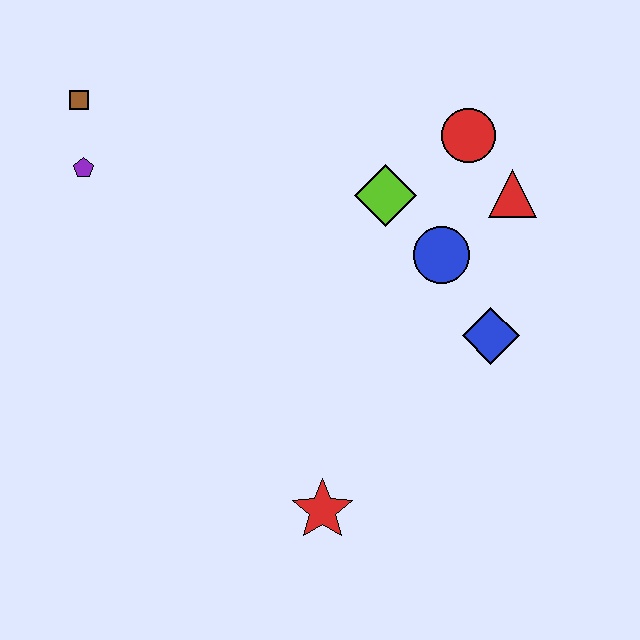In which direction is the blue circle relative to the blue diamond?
The blue circle is above the blue diamond.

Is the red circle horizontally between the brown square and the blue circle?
No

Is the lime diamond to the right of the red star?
Yes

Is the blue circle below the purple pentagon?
Yes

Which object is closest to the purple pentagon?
The brown square is closest to the purple pentagon.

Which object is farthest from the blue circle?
The brown square is farthest from the blue circle.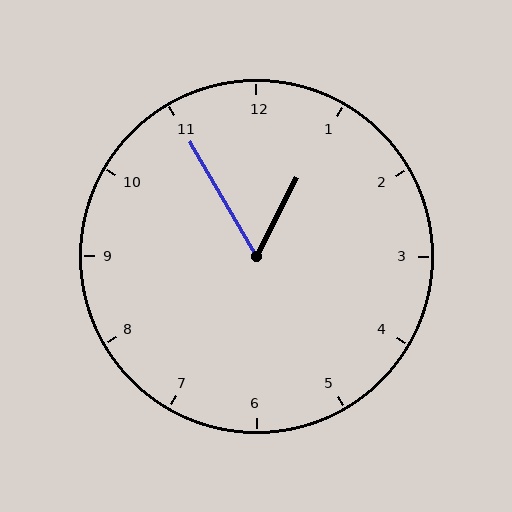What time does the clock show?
12:55.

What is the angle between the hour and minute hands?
Approximately 58 degrees.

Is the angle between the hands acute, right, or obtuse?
It is acute.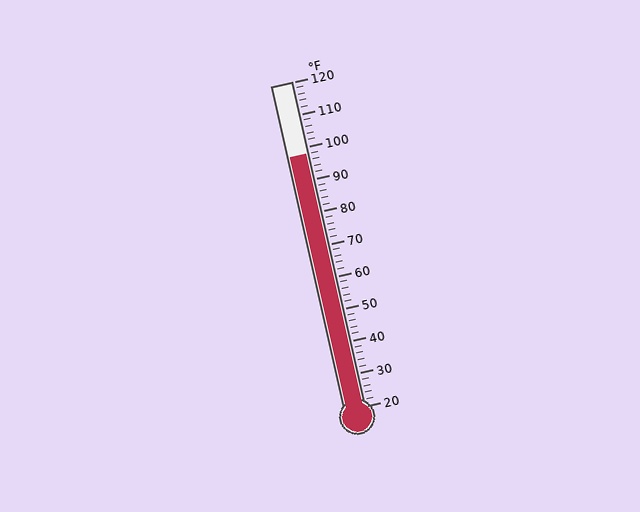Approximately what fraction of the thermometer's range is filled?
The thermometer is filled to approximately 80% of its range.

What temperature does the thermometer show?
The thermometer shows approximately 98°F.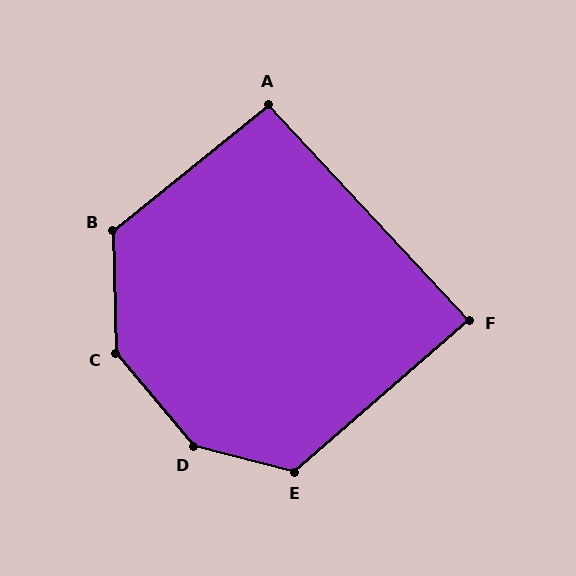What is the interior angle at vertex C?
Approximately 141 degrees (obtuse).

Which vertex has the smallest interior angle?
F, at approximately 88 degrees.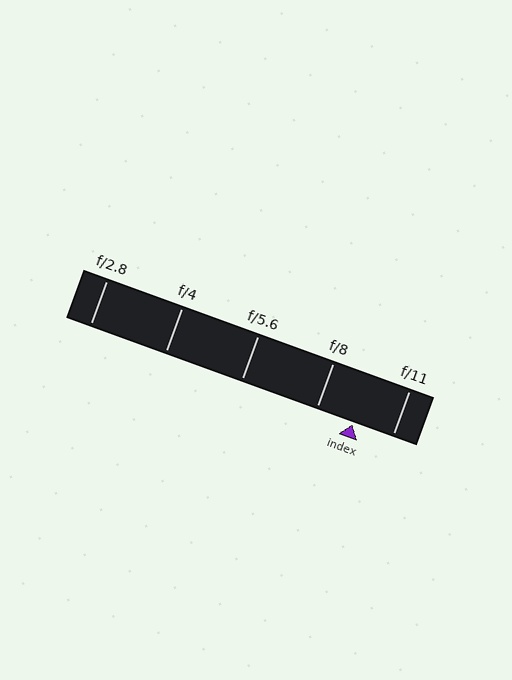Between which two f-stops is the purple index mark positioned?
The index mark is between f/8 and f/11.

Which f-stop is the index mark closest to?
The index mark is closest to f/8.